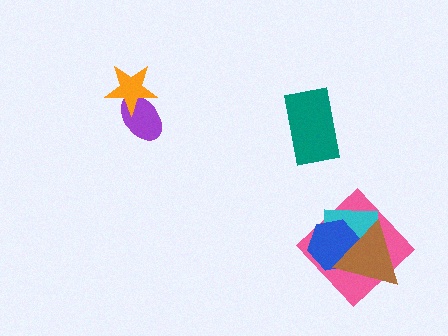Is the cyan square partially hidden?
Yes, it is partially covered by another shape.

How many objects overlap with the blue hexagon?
3 objects overlap with the blue hexagon.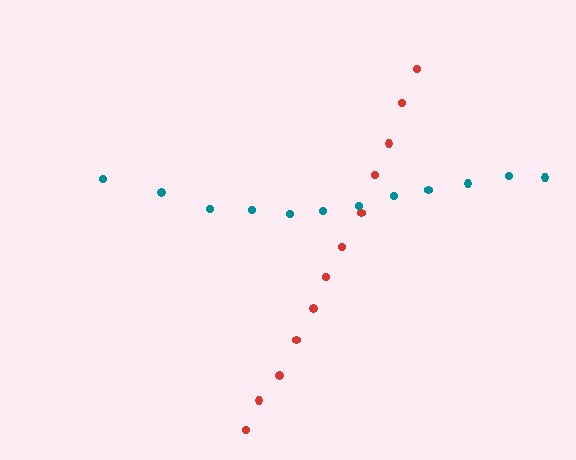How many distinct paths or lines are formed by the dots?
There are 2 distinct paths.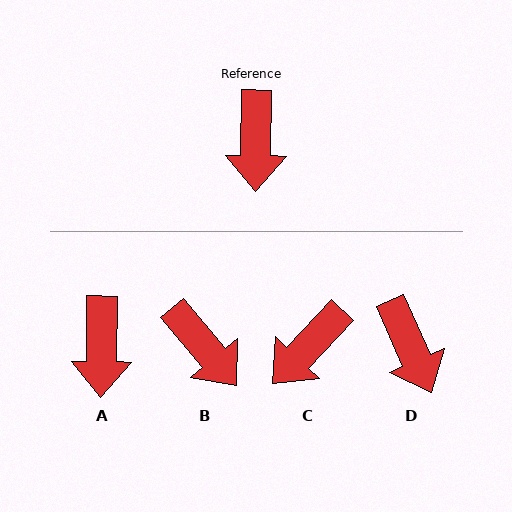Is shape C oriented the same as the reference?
No, it is off by about 43 degrees.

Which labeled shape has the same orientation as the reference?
A.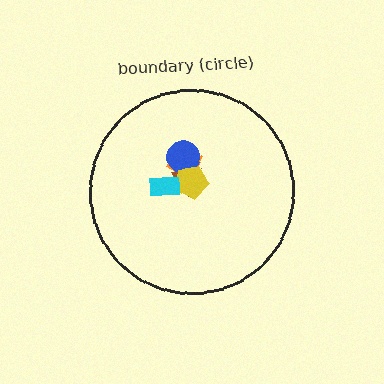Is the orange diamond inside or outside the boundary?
Inside.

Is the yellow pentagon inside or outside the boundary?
Inside.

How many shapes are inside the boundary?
6 inside, 0 outside.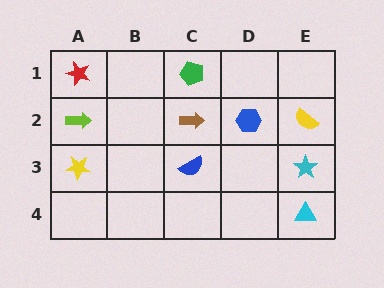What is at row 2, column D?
A blue hexagon.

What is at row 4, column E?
A cyan triangle.